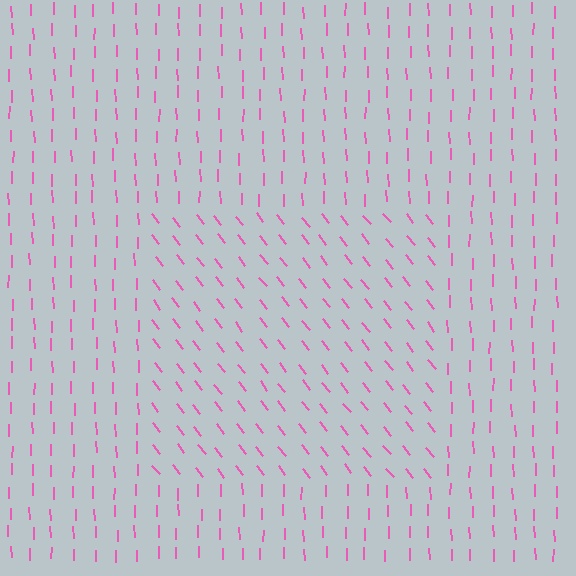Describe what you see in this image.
The image is filled with small pink line segments. A rectangle region in the image has lines oriented differently from the surrounding lines, creating a visible texture boundary.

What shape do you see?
I see a rectangle.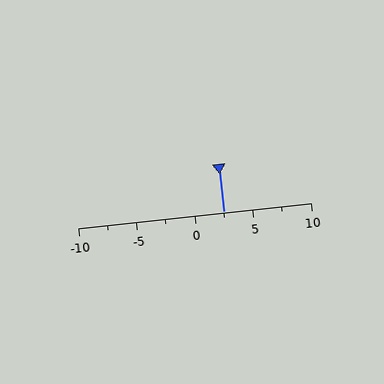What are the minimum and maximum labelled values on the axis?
The axis runs from -10 to 10.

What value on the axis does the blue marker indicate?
The marker indicates approximately 2.5.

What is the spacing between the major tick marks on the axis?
The major ticks are spaced 5 apart.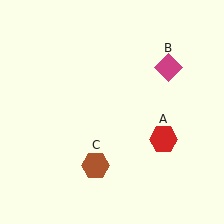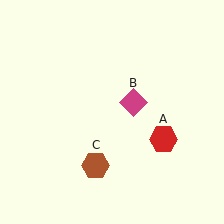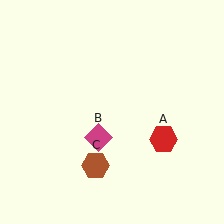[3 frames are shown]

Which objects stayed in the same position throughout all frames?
Red hexagon (object A) and brown hexagon (object C) remained stationary.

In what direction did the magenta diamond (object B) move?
The magenta diamond (object B) moved down and to the left.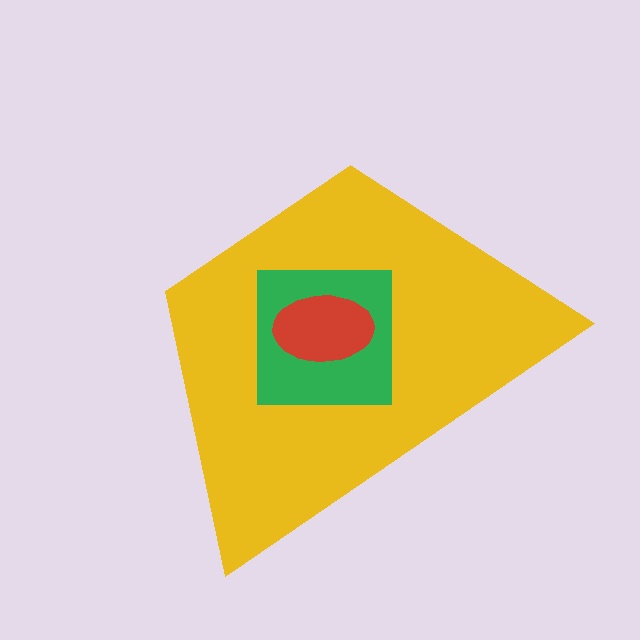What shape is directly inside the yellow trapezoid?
The green square.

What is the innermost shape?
The red ellipse.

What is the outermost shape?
The yellow trapezoid.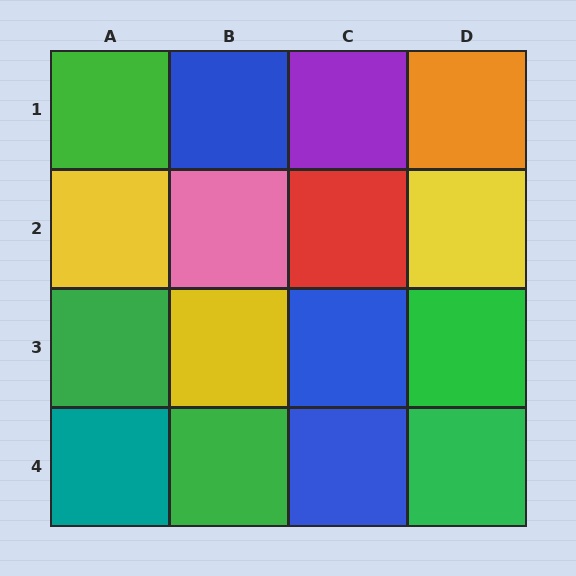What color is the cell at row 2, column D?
Yellow.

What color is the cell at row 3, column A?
Green.